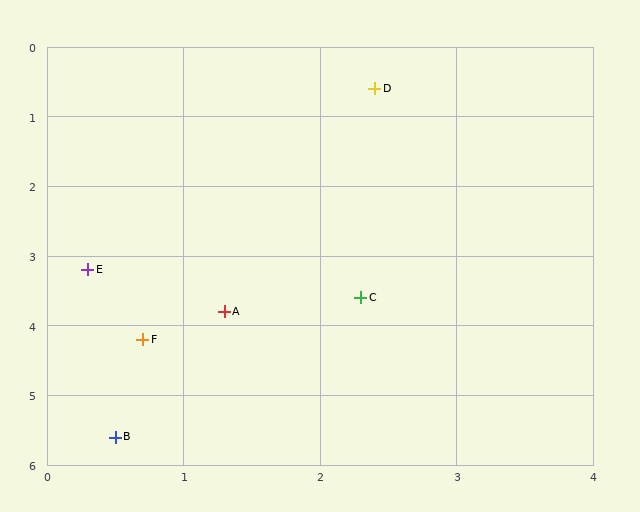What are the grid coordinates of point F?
Point F is at approximately (0.7, 4.2).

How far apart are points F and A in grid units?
Points F and A are about 0.7 grid units apart.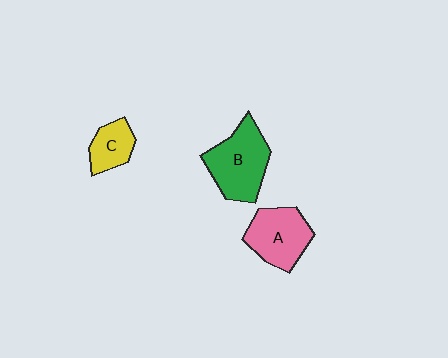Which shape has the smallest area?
Shape C (yellow).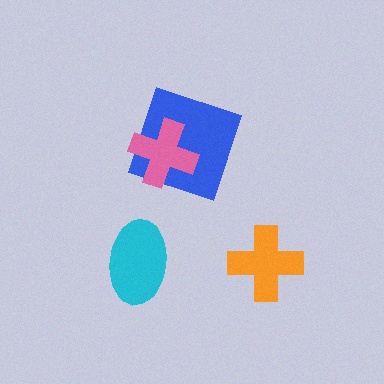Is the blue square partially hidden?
Yes, it is partially covered by another shape.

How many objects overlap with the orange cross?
0 objects overlap with the orange cross.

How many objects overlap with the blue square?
1 object overlaps with the blue square.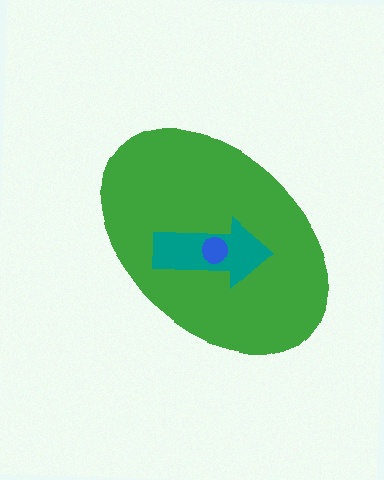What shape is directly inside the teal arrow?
The blue circle.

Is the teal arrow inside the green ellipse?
Yes.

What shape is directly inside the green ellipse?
The teal arrow.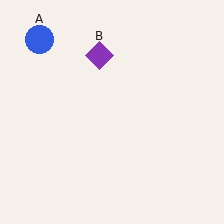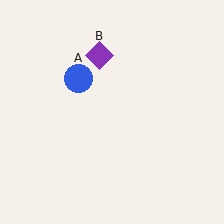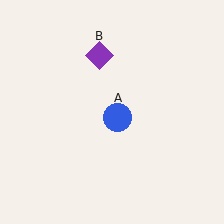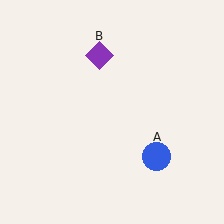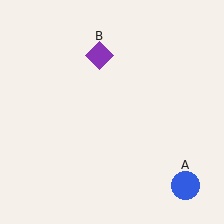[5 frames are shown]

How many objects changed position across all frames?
1 object changed position: blue circle (object A).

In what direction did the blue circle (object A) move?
The blue circle (object A) moved down and to the right.